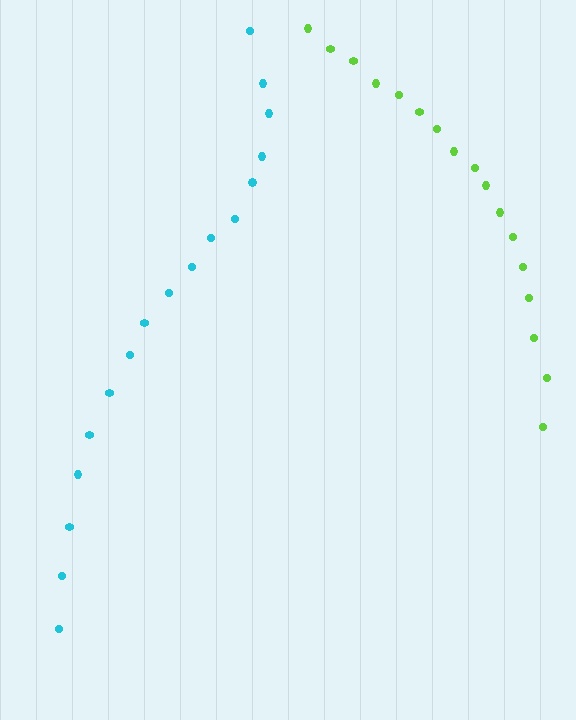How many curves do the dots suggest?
There are 2 distinct paths.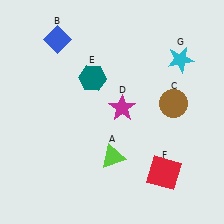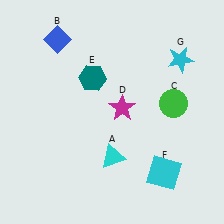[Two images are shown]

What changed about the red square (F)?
In Image 1, F is red. In Image 2, it changed to cyan.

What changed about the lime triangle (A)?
In Image 1, A is lime. In Image 2, it changed to cyan.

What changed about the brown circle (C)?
In Image 1, C is brown. In Image 2, it changed to green.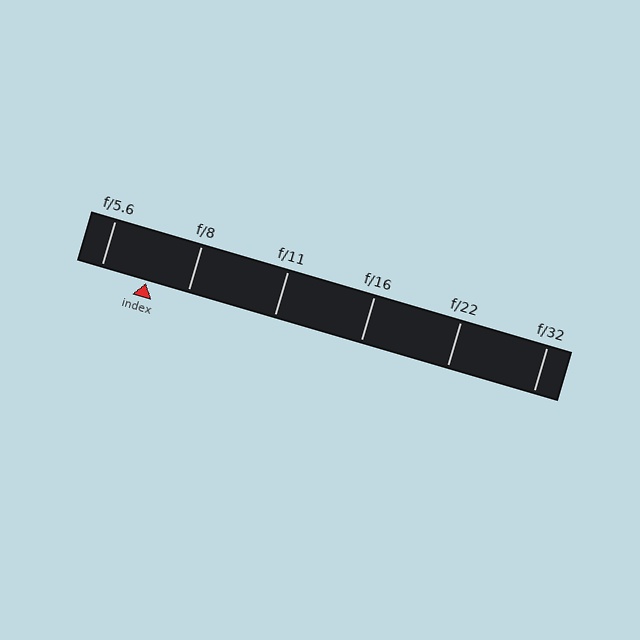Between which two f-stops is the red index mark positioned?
The index mark is between f/5.6 and f/8.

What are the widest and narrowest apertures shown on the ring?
The widest aperture shown is f/5.6 and the narrowest is f/32.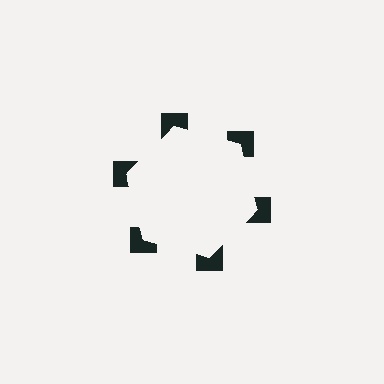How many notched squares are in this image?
There are 6 — one at each vertex of the illusory hexagon.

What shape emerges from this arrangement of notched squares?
An illusory hexagon — its edges are inferred from the aligned wedge cuts in the notched squares, not physically drawn.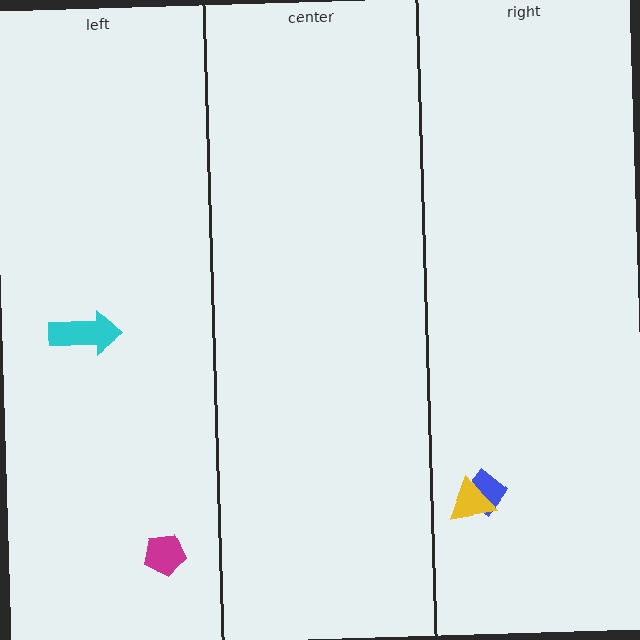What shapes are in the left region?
The magenta pentagon, the cyan arrow.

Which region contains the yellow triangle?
The right region.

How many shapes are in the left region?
2.